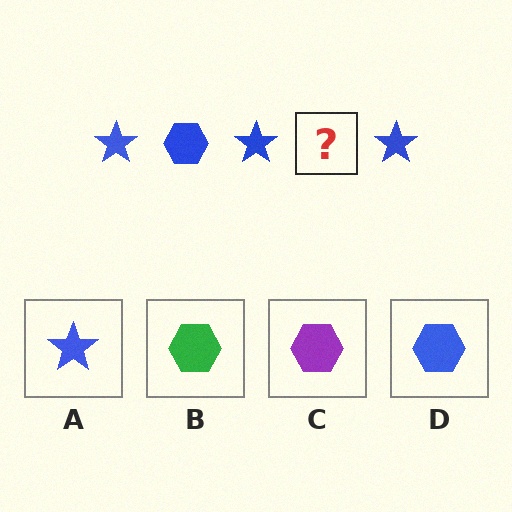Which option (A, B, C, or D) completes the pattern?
D.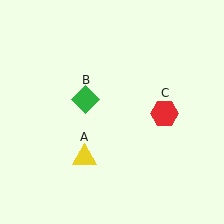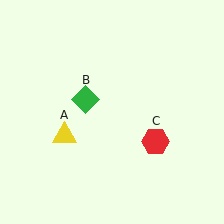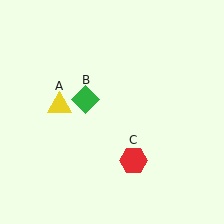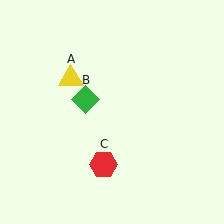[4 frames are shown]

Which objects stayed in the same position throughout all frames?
Green diamond (object B) remained stationary.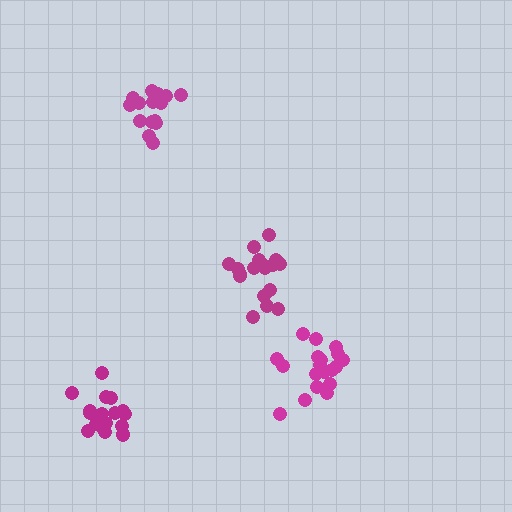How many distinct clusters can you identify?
There are 4 distinct clusters.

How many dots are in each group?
Group 1: 20 dots, Group 2: 15 dots, Group 3: 19 dots, Group 4: 19 dots (73 total).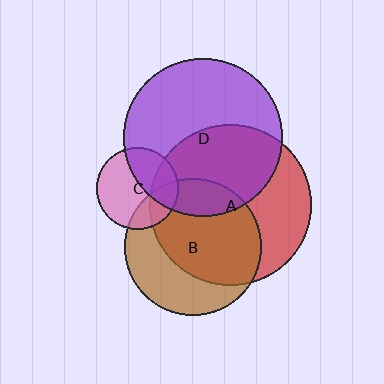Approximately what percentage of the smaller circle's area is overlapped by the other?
Approximately 20%.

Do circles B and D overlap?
Yes.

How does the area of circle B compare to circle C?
Approximately 2.8 times.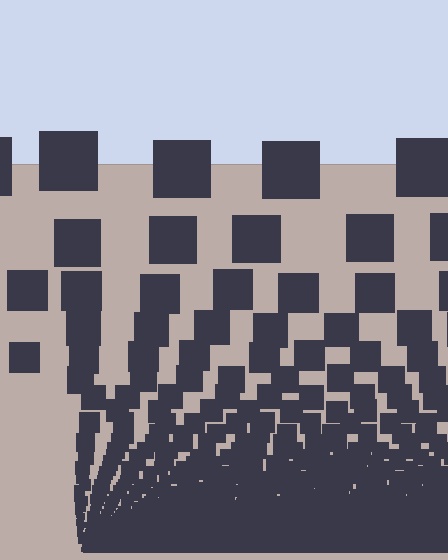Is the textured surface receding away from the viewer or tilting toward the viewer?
The surface appears to tilt toward the viewer. Texture elements get larger and sparser toward the top.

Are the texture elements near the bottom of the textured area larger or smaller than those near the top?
Smaller. The gradient is inverted — elements near the bottom are smaller and denser.